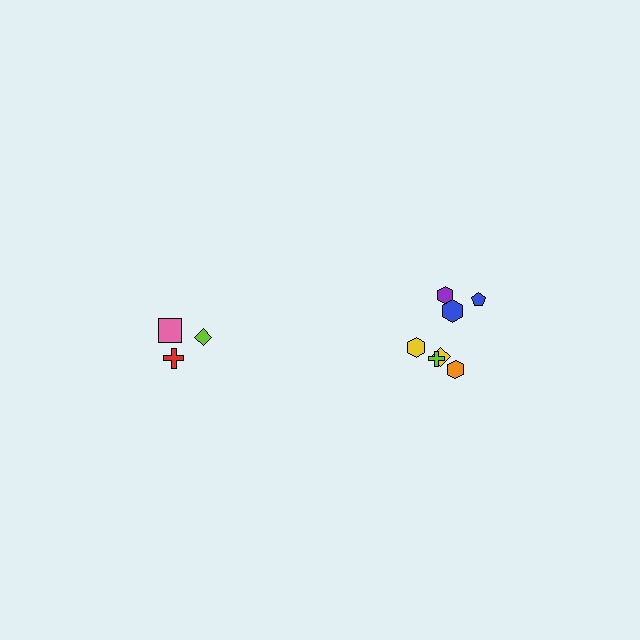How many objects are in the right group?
There are 7 objects.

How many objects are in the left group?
There are 3 objects.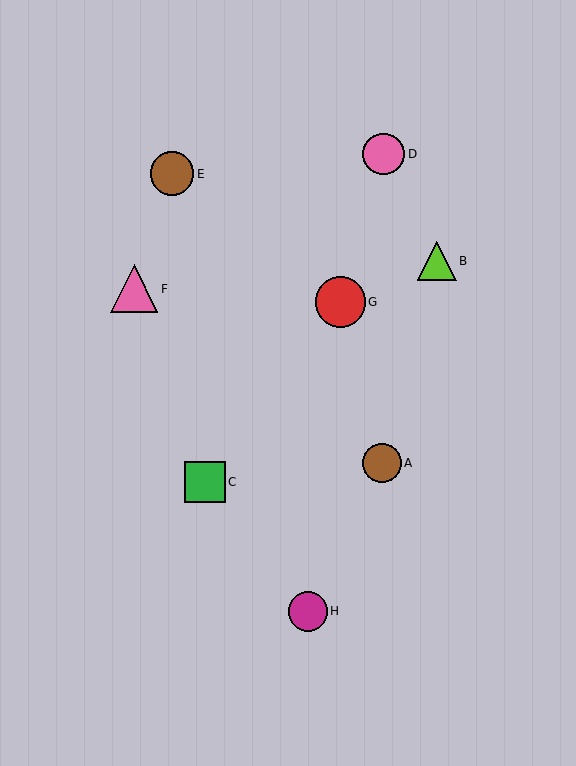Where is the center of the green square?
The center of the green square is at (205, 482).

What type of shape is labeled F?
Shape F is a pink triangle.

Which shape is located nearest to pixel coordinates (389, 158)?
The pink circle (labeled D) at (384, 154) is nearest to that location.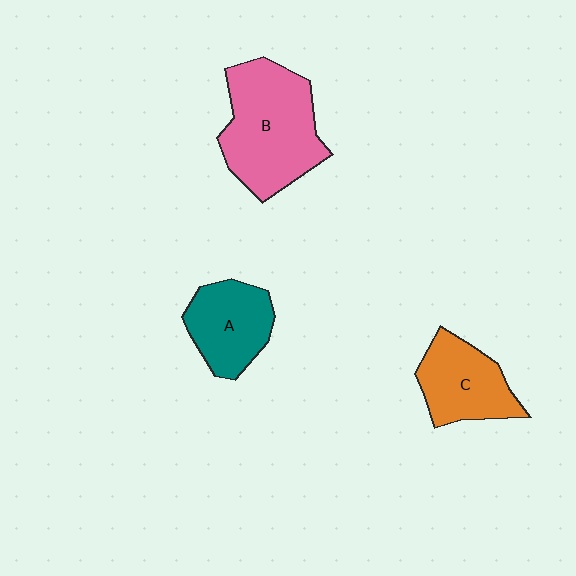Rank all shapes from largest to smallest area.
From largest to smallest: B (pink), C (orange), A (teal).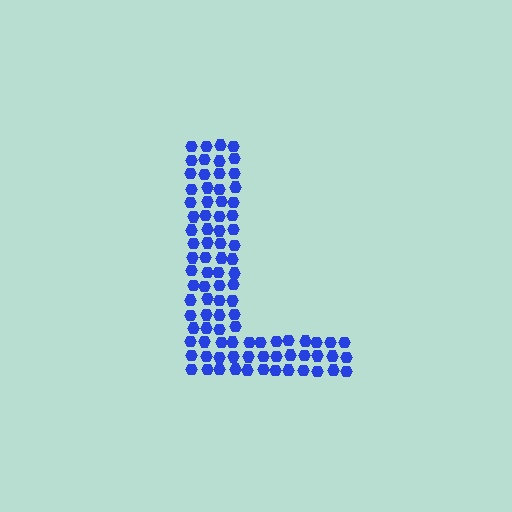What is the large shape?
The large shape is the letter L.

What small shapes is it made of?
It is made of small hexagons.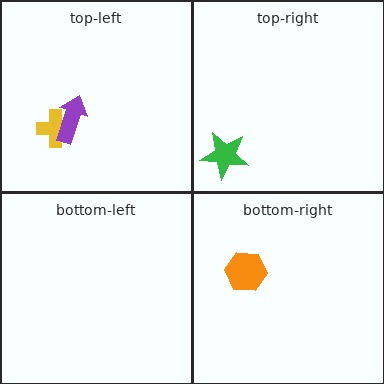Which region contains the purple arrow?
The top-left region.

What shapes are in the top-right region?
The green star.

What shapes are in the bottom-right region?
The orange hexagon.